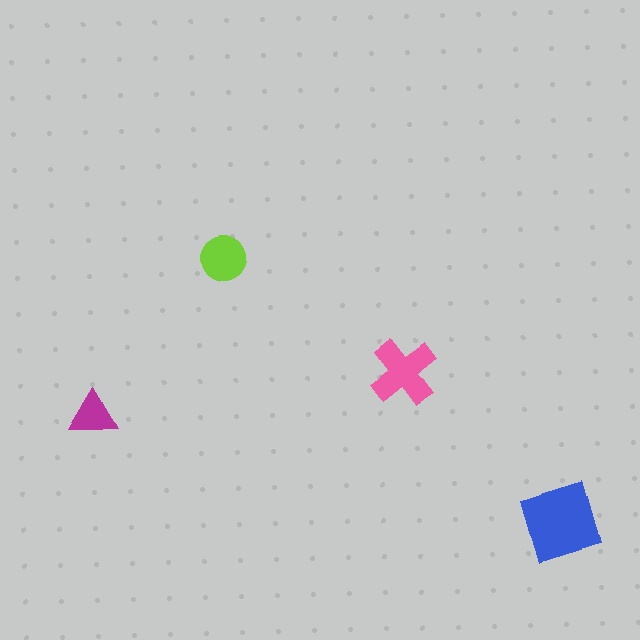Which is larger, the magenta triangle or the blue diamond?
The blue diamond.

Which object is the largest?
The blue diamond.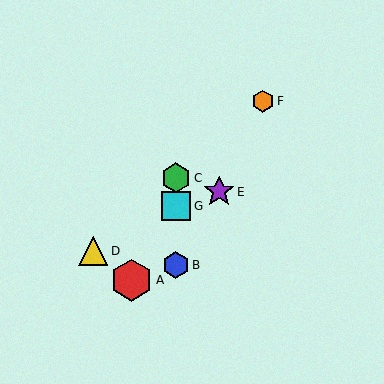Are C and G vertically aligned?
Yes, both are at x≈176.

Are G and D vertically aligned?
No, G is at x≈176 and D is at x≈93.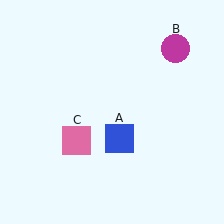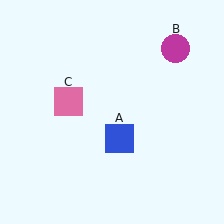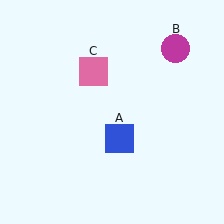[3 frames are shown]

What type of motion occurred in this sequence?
The pink square (object C) rotated clockwise around the center of the scene.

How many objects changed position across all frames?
1 object changed position: pink square (object C).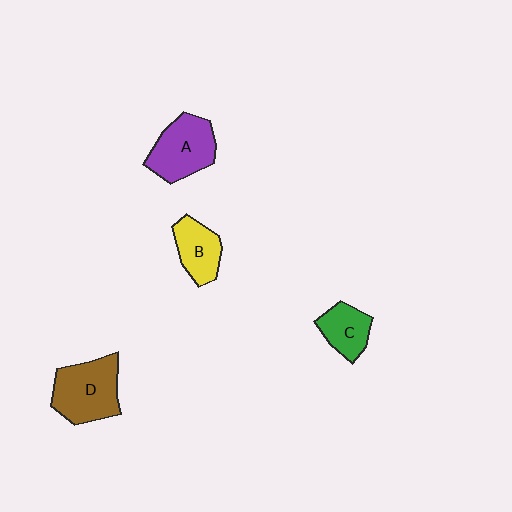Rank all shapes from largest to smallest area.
From largest to smallest: D (brown), A (purple), B (yellow), C (green).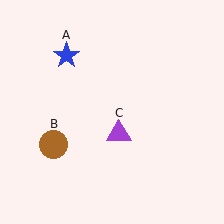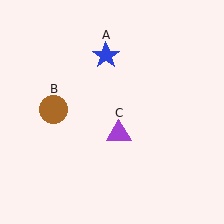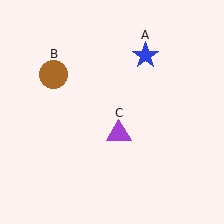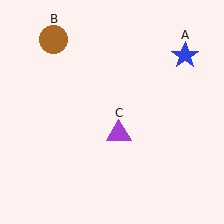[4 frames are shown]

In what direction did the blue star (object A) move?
The blue star (object A) moved right.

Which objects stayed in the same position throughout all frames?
Purple triangle (object C) remained stationary.